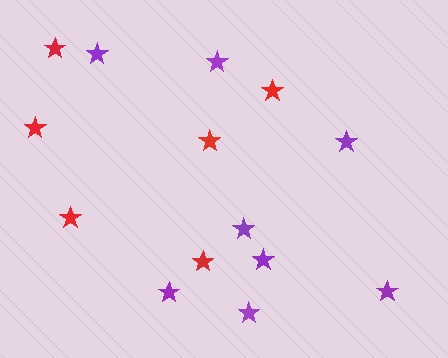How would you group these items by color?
There are 2 groups: one group of purple stars (8) and one group of red stars (6).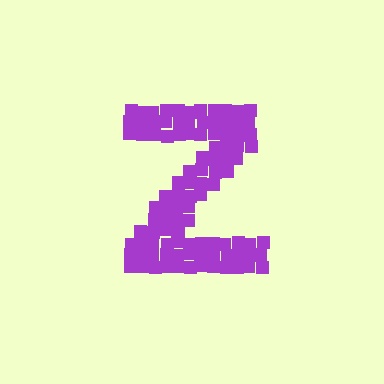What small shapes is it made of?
It is made of small squares.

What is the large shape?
The large shape is the letter Z.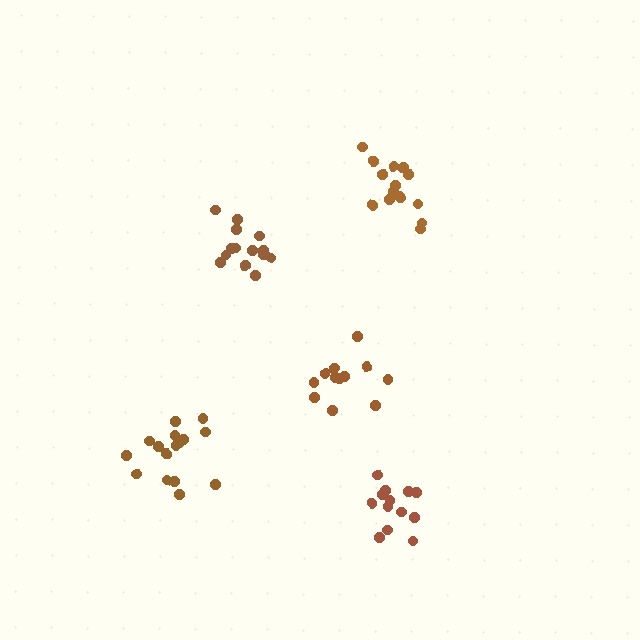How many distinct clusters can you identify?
There are 5 distinct clusters.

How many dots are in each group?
Group 1: 13 dots, Group 2: 14 dots, Group 3: 15 dots, Group 4: 16 dots, Group 5: 13 dots (71 total).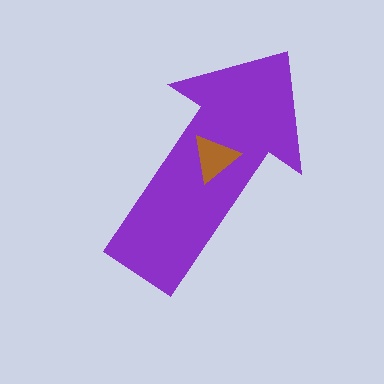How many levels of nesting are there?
2.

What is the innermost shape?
The brown triangle.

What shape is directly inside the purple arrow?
The brown triangle.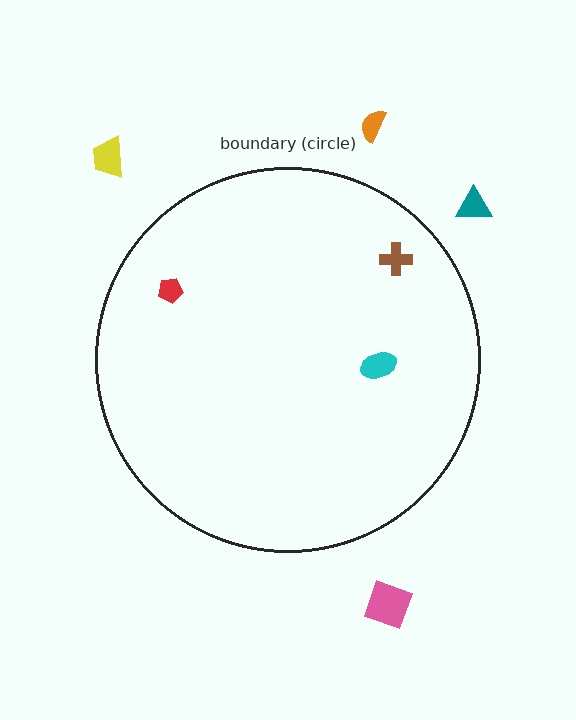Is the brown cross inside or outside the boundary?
Inside.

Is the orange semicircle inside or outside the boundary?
Outside.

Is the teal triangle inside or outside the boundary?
Outside.